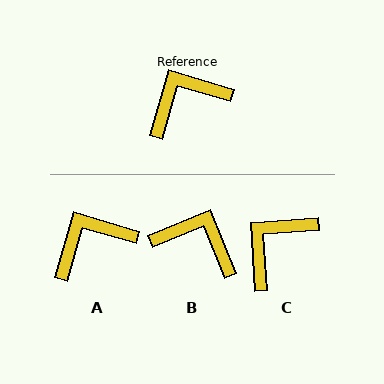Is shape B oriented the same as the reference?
No, it is off by about 52 degrees.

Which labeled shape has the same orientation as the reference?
A.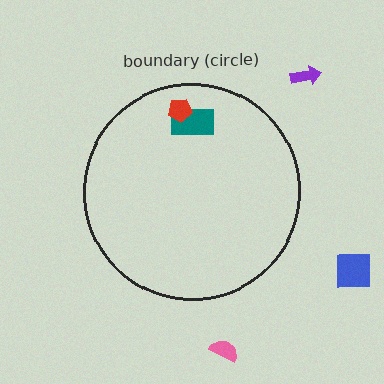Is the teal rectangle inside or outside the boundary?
Inside.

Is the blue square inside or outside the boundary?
Outside.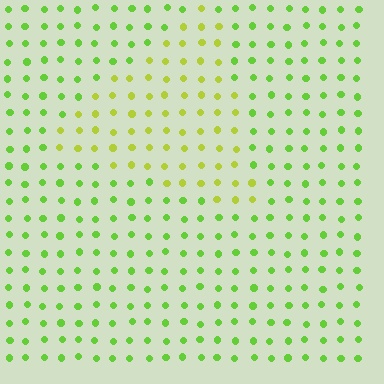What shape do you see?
I see a triangle.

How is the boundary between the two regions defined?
The boundary is defined purely by a slight shift in hue (about 32 degrees). Spacing, size, and orientation are identical on both sides.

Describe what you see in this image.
The image is filled with small lime elements in a uniform arrangement. A triangle-shaped region is visible where the elements are tinted to a slightly different hue, forming a subtle color boundary.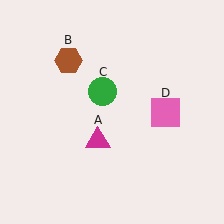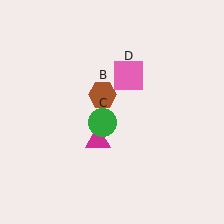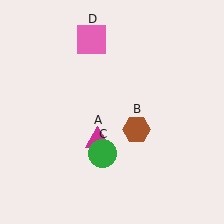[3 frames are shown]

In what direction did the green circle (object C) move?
The green circle (object C) moved down.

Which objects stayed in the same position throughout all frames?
Magenta triangle (object A) remained stationary.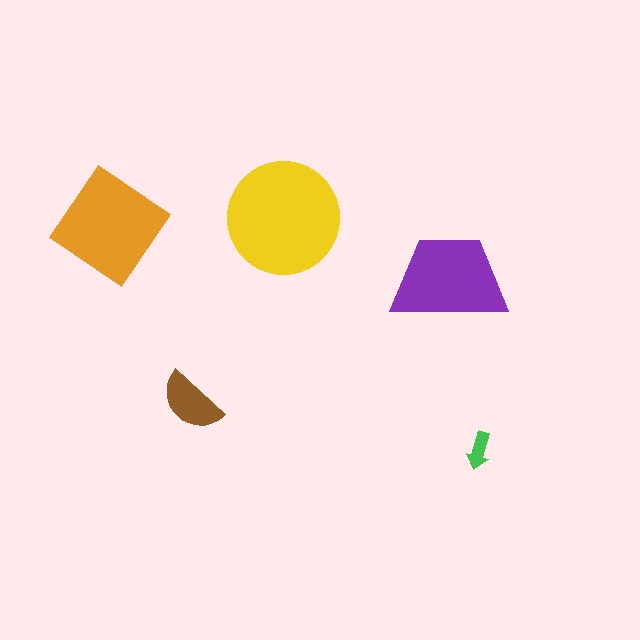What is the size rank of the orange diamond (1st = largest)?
2nd.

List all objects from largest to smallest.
The yellow circle, the orange diamond, the purple trapezoid, the brown semicircle, the green arrow.